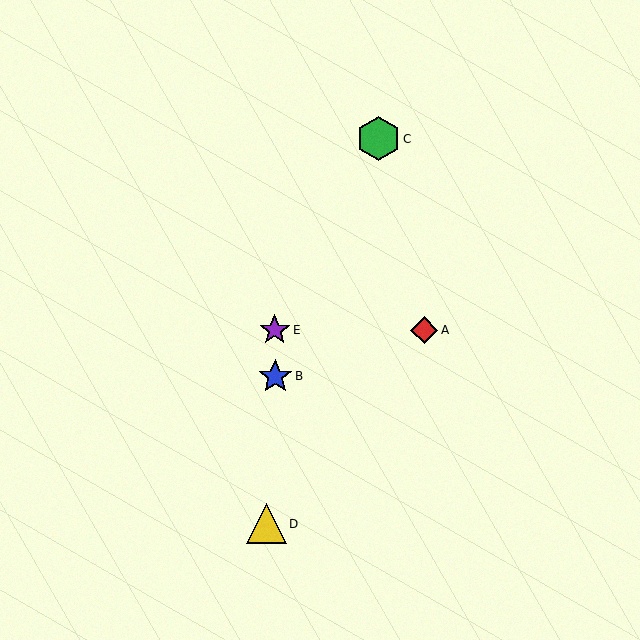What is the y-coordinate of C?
Object C is at y≈139.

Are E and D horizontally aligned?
No, E is at y≈330 and D is at y≈524.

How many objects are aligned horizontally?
2 objects (A, E) are aligned horizontally.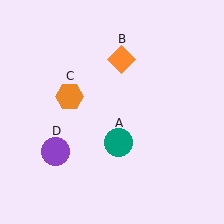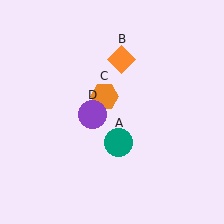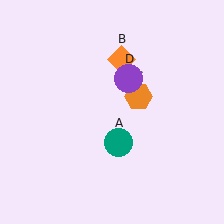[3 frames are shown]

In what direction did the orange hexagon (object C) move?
The orange hexagon (object C) moved right.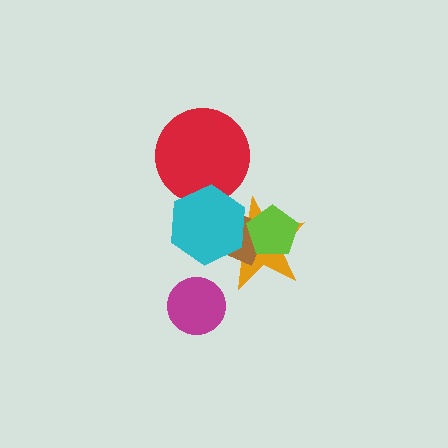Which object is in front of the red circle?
The cyan hexagon is in front of the red circle.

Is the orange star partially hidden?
Yes, it is partially covered by another shape.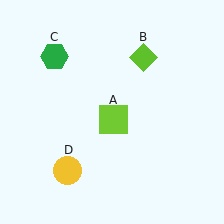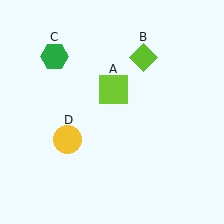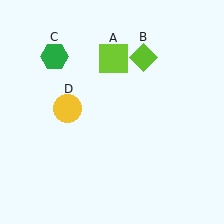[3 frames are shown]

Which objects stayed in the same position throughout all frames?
Lime diamond (object B) and green hexagon (object C) remained stationary.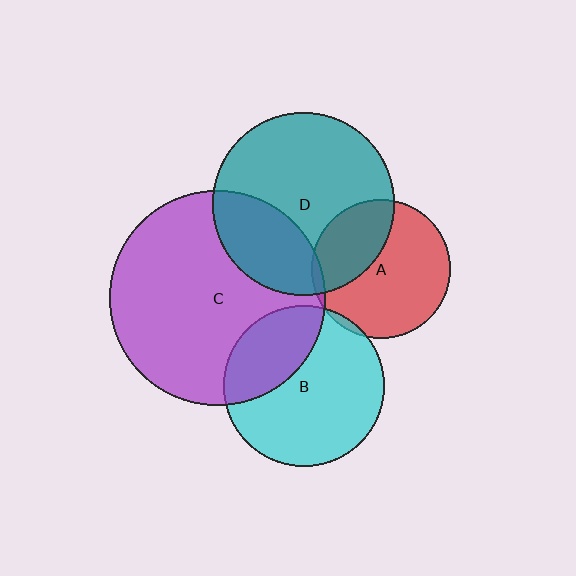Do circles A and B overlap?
Yes.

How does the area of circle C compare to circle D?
Approximately 1.4 times.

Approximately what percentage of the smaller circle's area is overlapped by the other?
Approximately 5%.